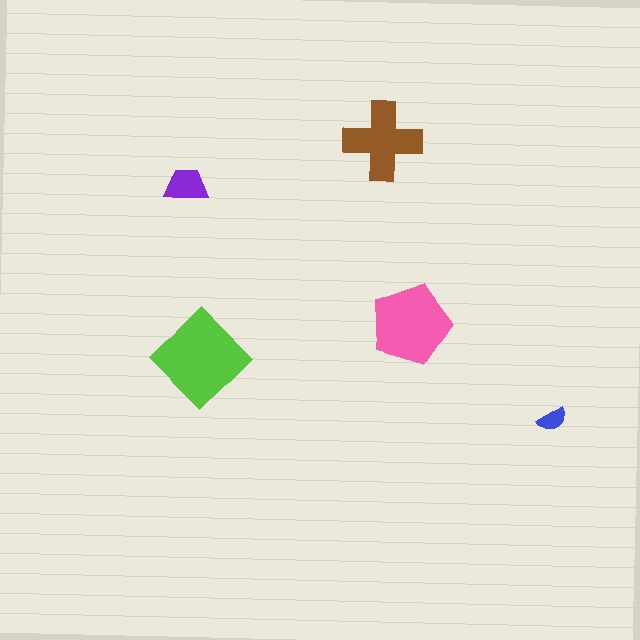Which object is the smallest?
The blue semicircle.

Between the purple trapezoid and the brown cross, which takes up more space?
The brown cross.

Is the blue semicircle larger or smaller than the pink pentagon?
Smaller.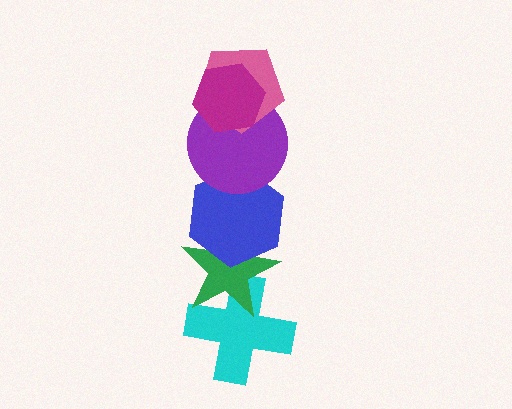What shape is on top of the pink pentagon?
The magenta hexagon is on top of the pink pentagon.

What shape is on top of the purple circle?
The pink pentagon is on top of the purple circle.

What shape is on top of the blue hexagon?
The purple circle is on top of the blue hexagon.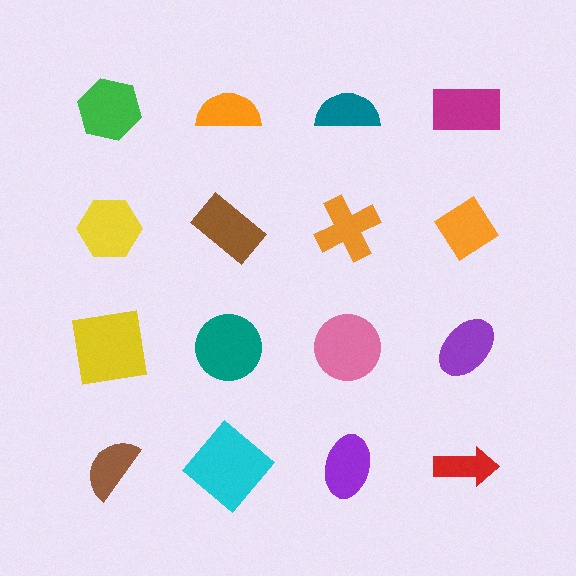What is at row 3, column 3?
A pink circle.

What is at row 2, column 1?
A yellow hexagon.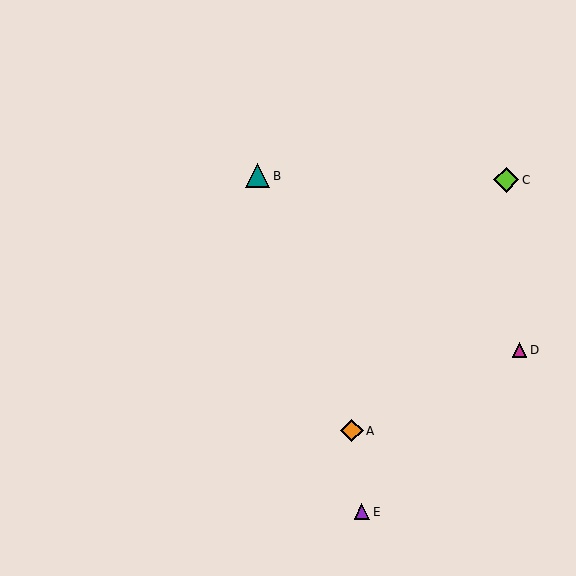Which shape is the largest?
The lime diamond (labeled C) is the largest.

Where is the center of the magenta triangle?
The center of the magenta triangle is at (520, 350).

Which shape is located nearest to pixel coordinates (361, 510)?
The purple triangle (labeled E) at (362, 512) is nearest to that location.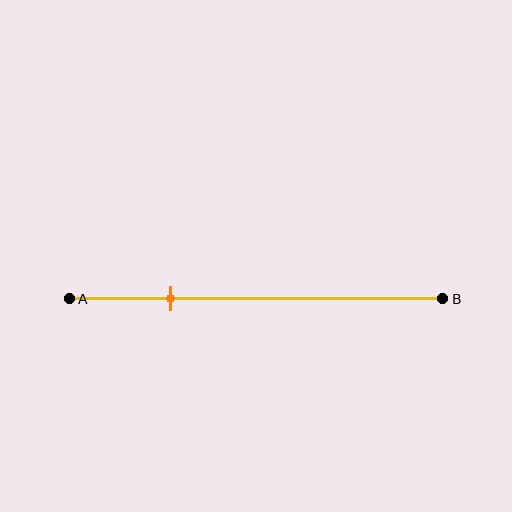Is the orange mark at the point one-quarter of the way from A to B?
Yes, the mark is approximately at the one-quarter point.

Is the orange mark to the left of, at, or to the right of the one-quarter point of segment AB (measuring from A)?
The orange mark is approximately at the one-quarter point of segment AB.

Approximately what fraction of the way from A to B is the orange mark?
The orange mark is approximately 25% of the way from A to B.